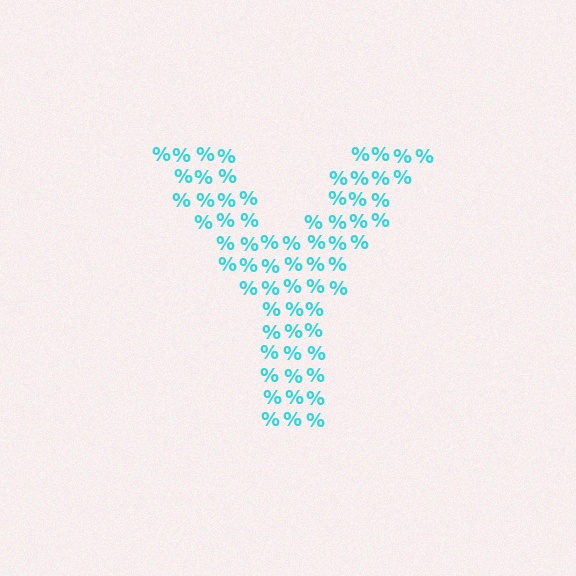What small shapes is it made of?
It is made of small percent signs.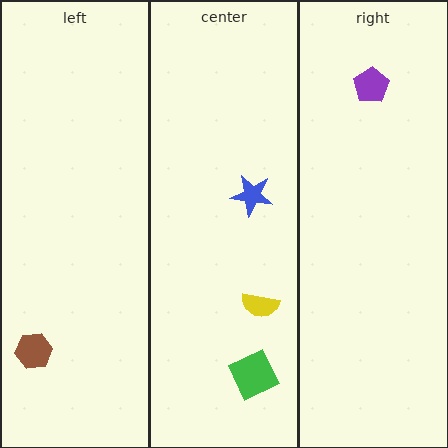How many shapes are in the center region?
3.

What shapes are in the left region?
The brown hexagon.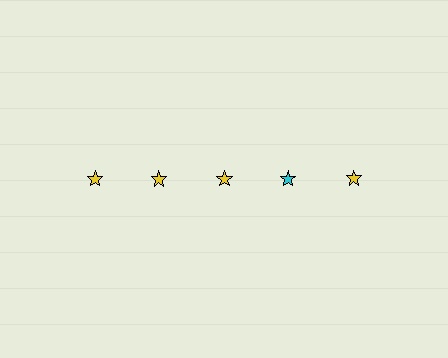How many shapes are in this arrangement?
There are 5 shapes arranged in a grid pattern.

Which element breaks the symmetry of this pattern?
The cyan star in the top row, second from right column breaks the symmetry. All other shapes are yellow stars.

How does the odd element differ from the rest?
It has a different color: cyan instead of yellow.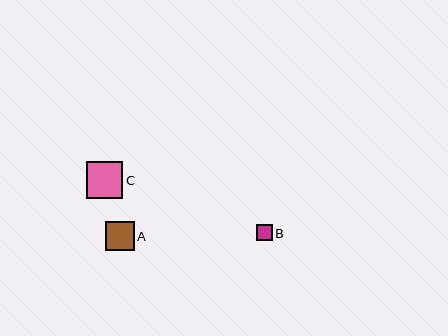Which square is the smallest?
Square B is the smallest with a size of approximately 16 pixels.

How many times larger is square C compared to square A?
Square C is approximately 1.3 times the size of square A.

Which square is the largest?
Square C is the largest with a size of approximately 36 pixels.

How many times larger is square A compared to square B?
Square A is approximately 1.8 times the size of square B.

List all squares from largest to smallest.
From largest to smallest: C, A, B.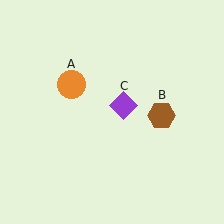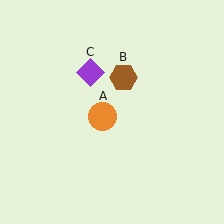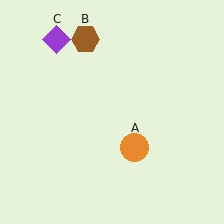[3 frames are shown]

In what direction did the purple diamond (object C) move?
The purple diamond (object C) moved up and to the left.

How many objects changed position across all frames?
3 objects changed position: orange circle (object A), brown hexagon (object B), purple diamond (object C).